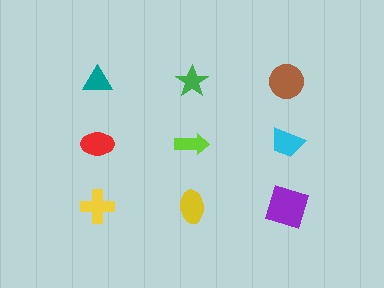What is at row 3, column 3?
A purple square.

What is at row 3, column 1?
A yellow cross.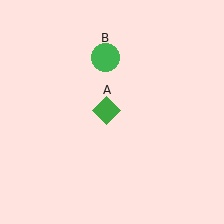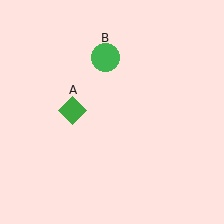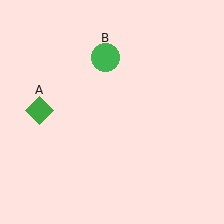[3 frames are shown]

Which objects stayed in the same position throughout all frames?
Green circle (object B) remained stationary.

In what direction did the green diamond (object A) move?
The green diamond (object A) moved left.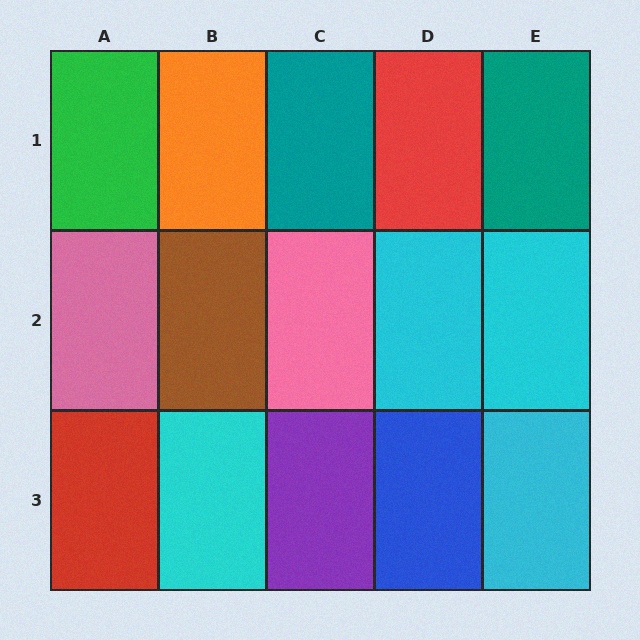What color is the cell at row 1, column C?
Teal.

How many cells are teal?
2 cells are teal.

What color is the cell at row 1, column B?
Orange.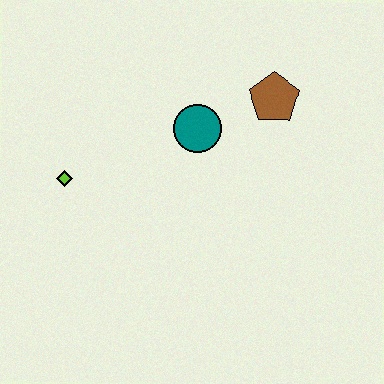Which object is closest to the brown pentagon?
The teal circle is closest to the brown pentagon.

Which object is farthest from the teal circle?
The lime diamond is farthest from the teal circle.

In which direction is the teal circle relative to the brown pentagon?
The teal circle is to the left of the brown pentagon.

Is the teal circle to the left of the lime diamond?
No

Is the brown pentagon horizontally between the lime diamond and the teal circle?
No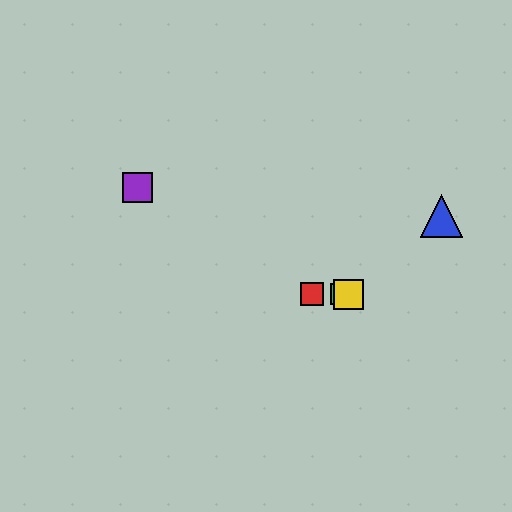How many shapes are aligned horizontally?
3 shapes (the red square, the green square, the yellow square) are aligned horizontally.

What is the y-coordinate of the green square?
The green square is at y≈294.